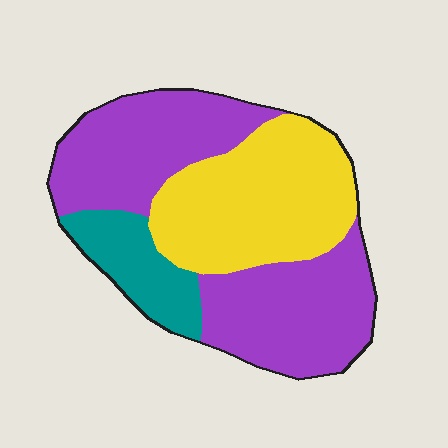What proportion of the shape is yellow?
Yellow covers 35% of the shape.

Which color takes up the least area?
Teal, at roughly 15%.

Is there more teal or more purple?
Purple.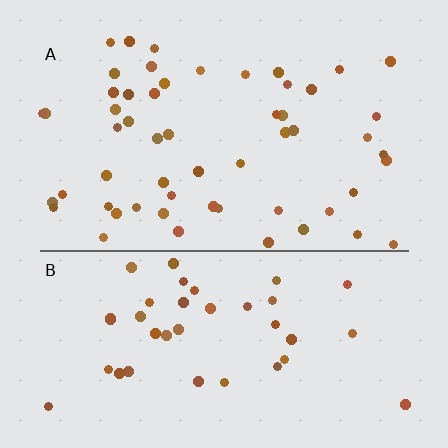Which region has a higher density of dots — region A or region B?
A (the top).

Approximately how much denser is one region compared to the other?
Approximately 1.4× — region A over region B.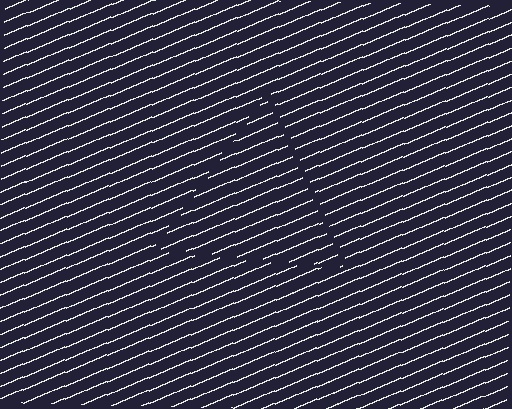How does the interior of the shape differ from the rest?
The interior of the shape contains the same grating, shifted by half a period — the contour is defined by the phase discontinuity where line-ends from the inner and outer gratings abut.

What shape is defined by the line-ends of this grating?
An illusory triangle. The interior of the shape contains the same grating, shifted by half a period — the contour is defined by the phase discontinuity where line-ends from the inner and outer gratings abut.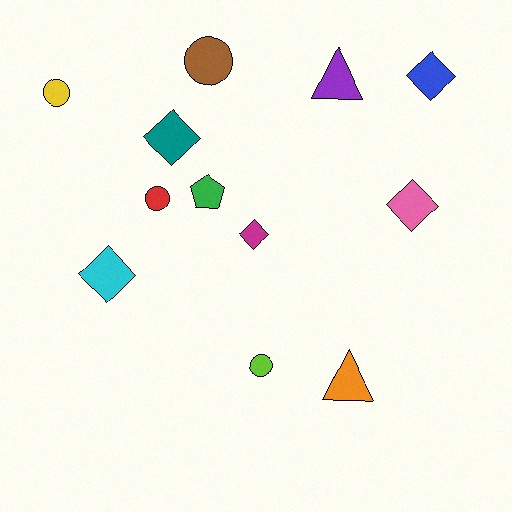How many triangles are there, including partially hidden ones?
There are 2 triangles.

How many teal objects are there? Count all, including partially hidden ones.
There is 1 teal object.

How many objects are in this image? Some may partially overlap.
There are 12 objects.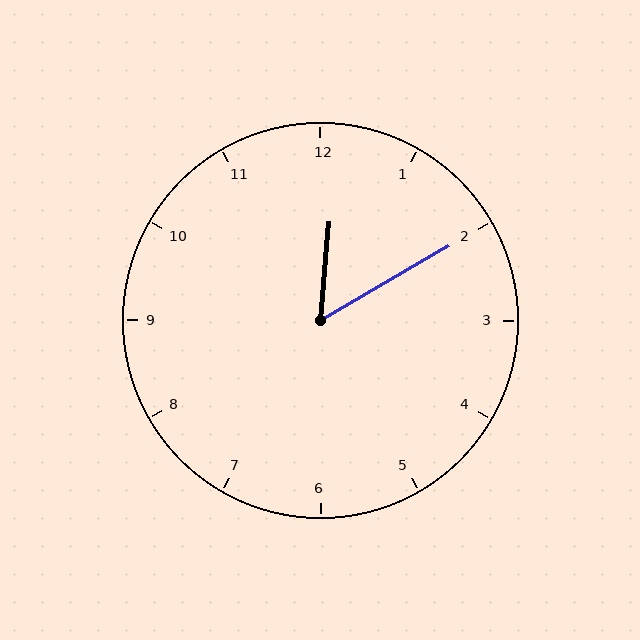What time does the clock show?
12:10.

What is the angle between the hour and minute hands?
Approximately 55 degrees.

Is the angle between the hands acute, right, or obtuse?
It is acute.